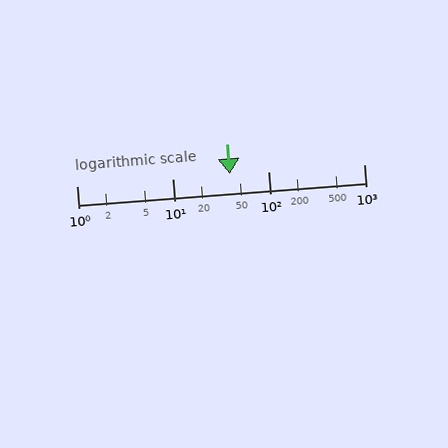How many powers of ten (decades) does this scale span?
The scale spans 3 decades, from 1 to 1000.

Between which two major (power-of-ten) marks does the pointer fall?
The pointer is between 10 and 100.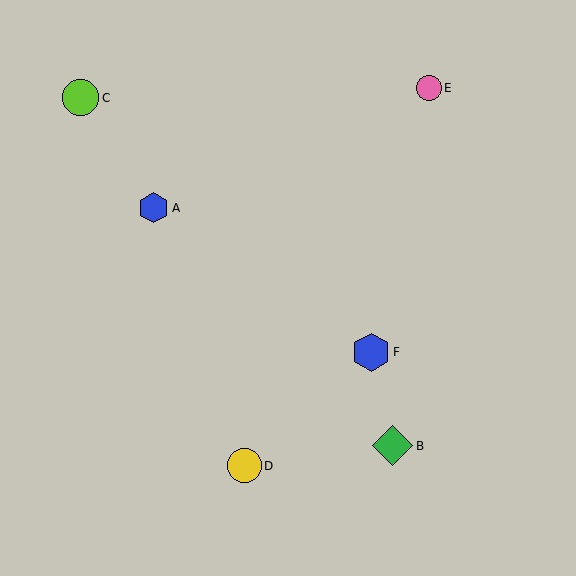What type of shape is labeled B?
Shape B is a green diamond.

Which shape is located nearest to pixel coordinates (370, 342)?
The blue hexagon (labeled F) at (371, 352) is nearest to that location.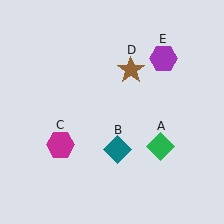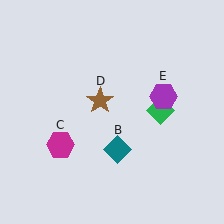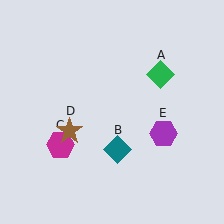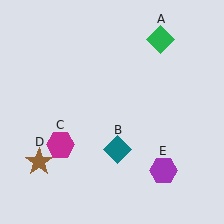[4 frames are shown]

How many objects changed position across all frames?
3 objects changed position: green diamond (object A), brown star (object D), purple hexagon (object E).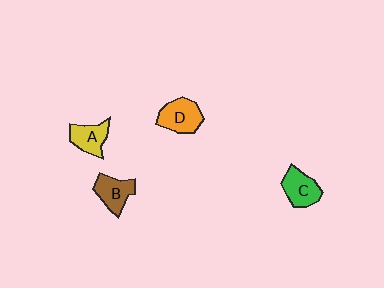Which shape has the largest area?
Shape D (orange).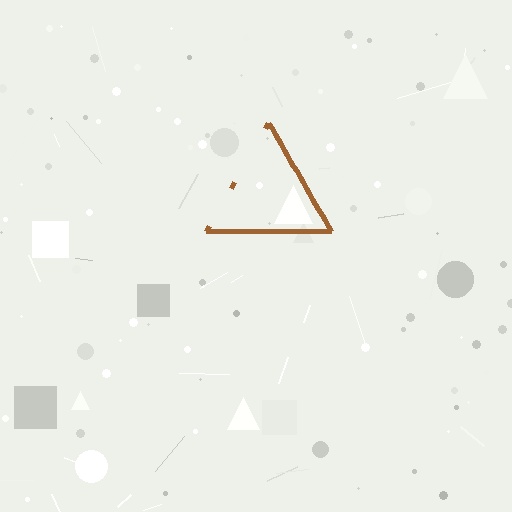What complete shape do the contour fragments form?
The contour fragments form a triangle.